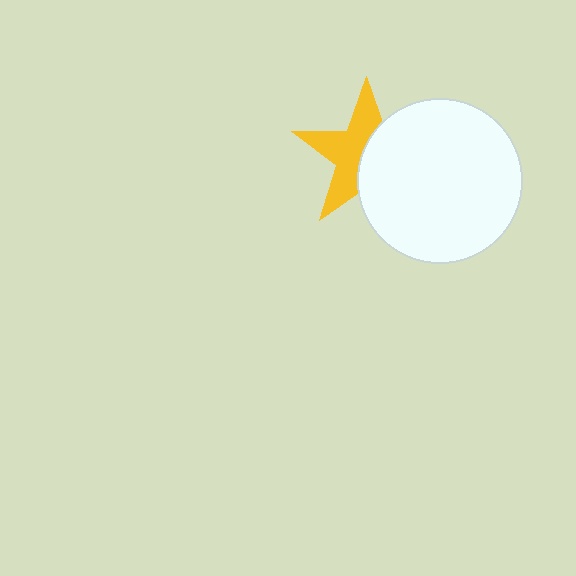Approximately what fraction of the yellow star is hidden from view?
Roughly 47% of the yellow star is hidden behind the white circle.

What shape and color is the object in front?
The object in front is a white circle.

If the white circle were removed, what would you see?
You would see the complete yellow star.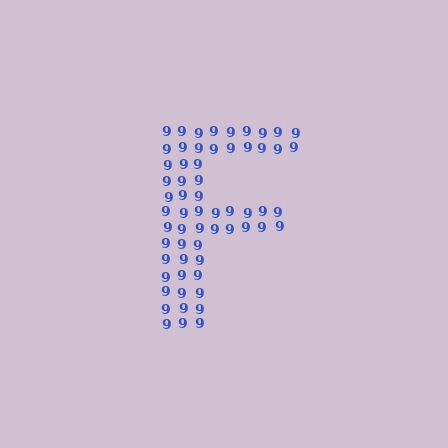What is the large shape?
The large shape is the letter F.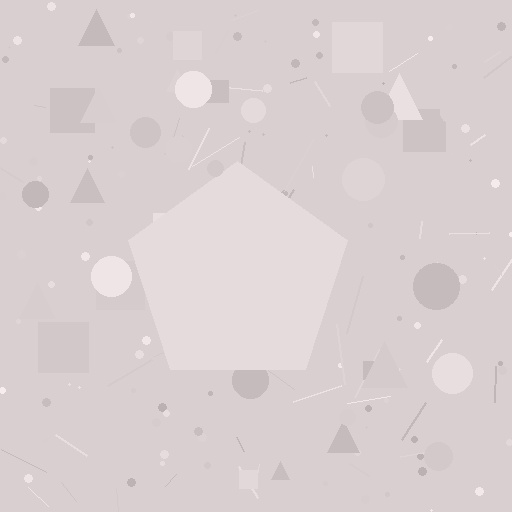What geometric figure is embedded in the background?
A pentagon is embedded in the background.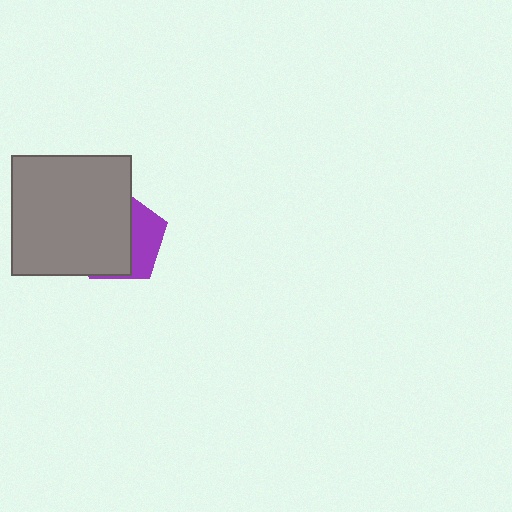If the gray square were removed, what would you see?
You would see the complete purple pentagon.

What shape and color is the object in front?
The object in front is a gray square.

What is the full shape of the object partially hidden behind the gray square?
The partially hidden object is a purple pentagon.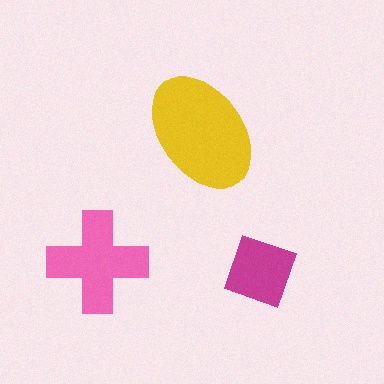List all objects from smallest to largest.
The magenta diamond, the pink cross, the yellow ellipse.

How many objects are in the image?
There are 3 objects in the image.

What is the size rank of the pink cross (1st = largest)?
2nd.